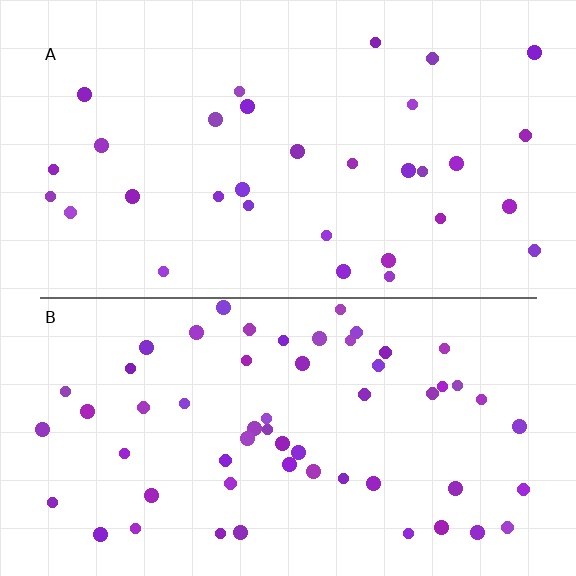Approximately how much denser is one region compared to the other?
Approximately 1.8× — region B over region A.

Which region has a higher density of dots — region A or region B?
B (the bottom).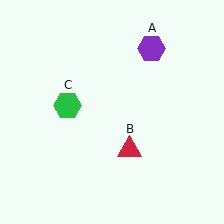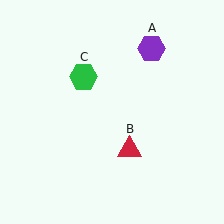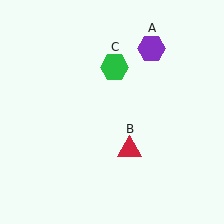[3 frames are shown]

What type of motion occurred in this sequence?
The green hexagon (object C) rotated clockwise around the center of the scene.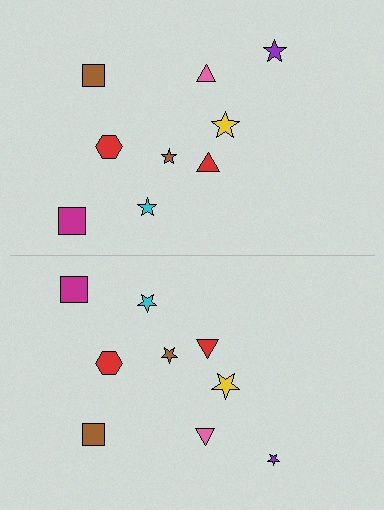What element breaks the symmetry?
The purple star on the bottom side has a different size than its mirror counterpart.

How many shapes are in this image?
There are 18 shapes in this image.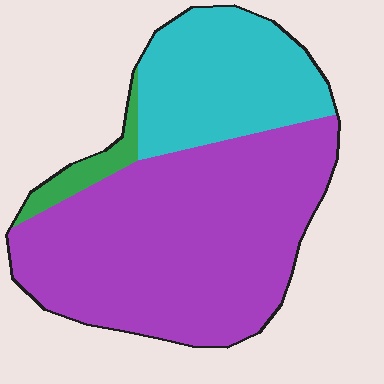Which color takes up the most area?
Purple, at roughly 65%.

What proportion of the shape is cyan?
Cyan covers 29% of the shape.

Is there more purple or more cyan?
Purple.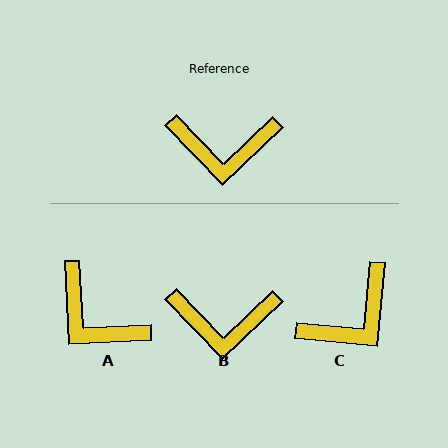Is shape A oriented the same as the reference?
No, it is off by about 41 degrees.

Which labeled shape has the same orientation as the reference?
B.